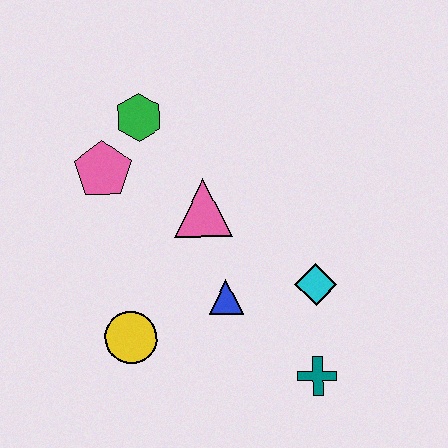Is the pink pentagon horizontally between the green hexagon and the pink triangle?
No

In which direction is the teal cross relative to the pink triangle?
The teal cross is below the pink triangle.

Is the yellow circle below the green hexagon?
Yes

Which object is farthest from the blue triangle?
The green hexagon is farthest from the blue triangle.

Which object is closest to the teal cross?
The cyan diamond is closest to the teal cross.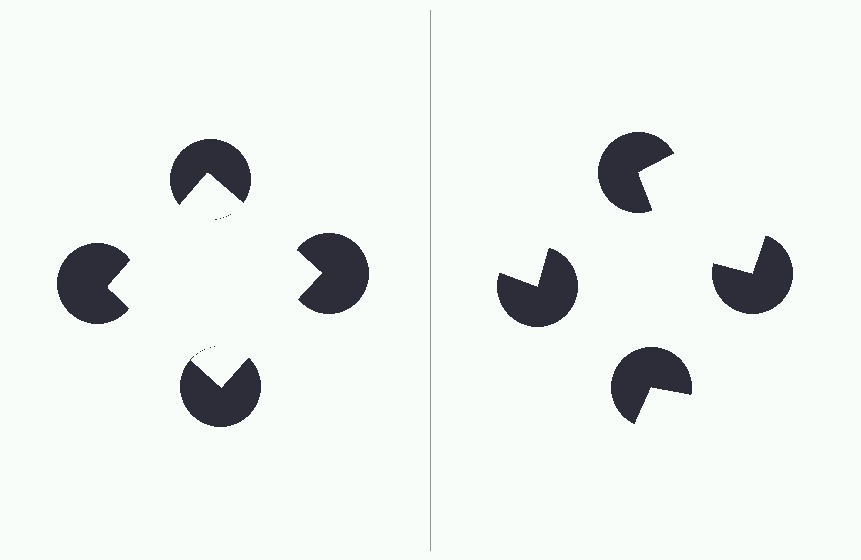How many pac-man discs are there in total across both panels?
8 — 4 on each side.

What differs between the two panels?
The pac-man discs are positioned identically on both sides; only the wedge orientations differ. On the left they align to a square; on the right they are misaligned.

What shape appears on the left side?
An illusory square.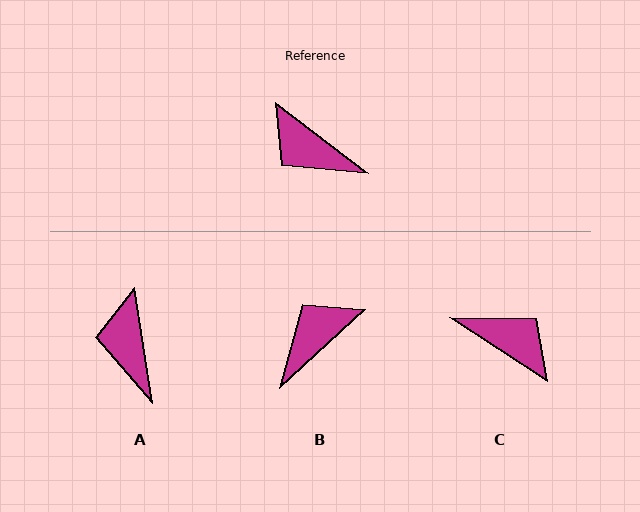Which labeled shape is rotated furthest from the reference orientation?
C, about 175 degrees away.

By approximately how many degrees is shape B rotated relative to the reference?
Approximately 100 degrees clockwise.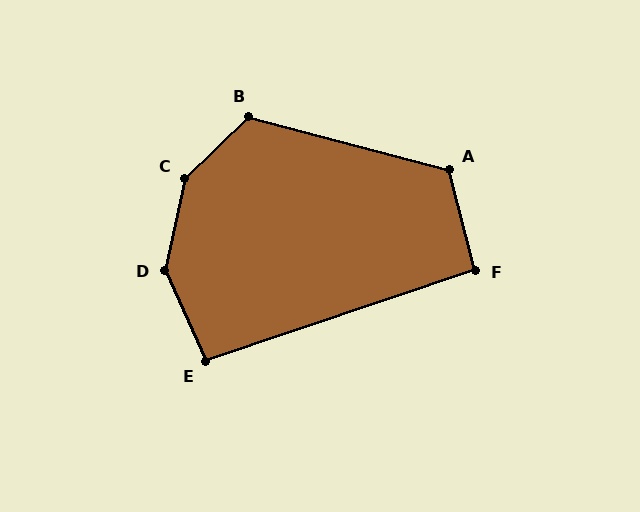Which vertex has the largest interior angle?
C, at approximately 146 degrees.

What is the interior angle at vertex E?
Approximately 95 degrees (obtuse).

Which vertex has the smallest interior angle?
F, at approximately 94 degrees.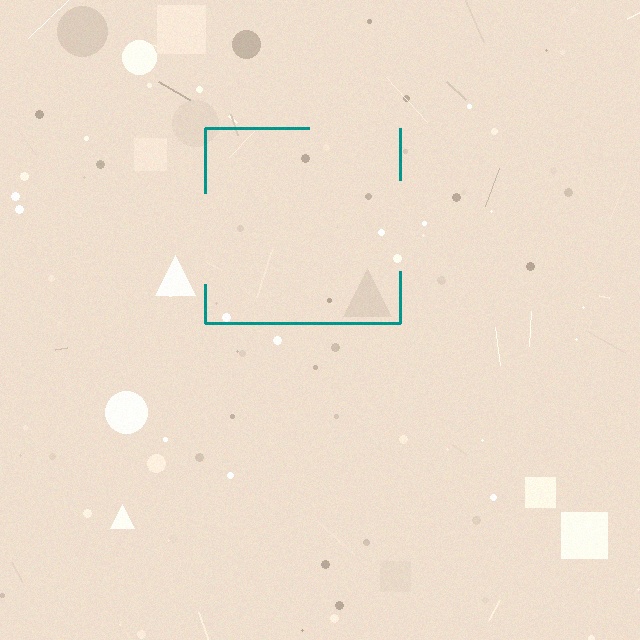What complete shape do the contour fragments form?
The contour fragments form a square.